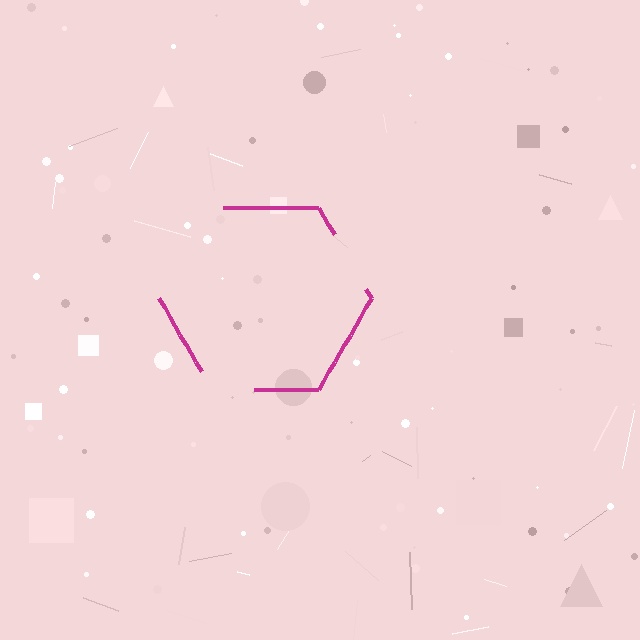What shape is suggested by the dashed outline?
The dashed outline suggests a hexagon.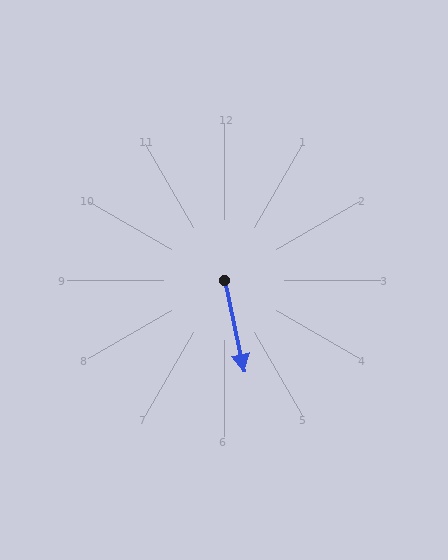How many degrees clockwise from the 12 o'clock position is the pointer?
Approximately 168 degrees.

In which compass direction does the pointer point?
South.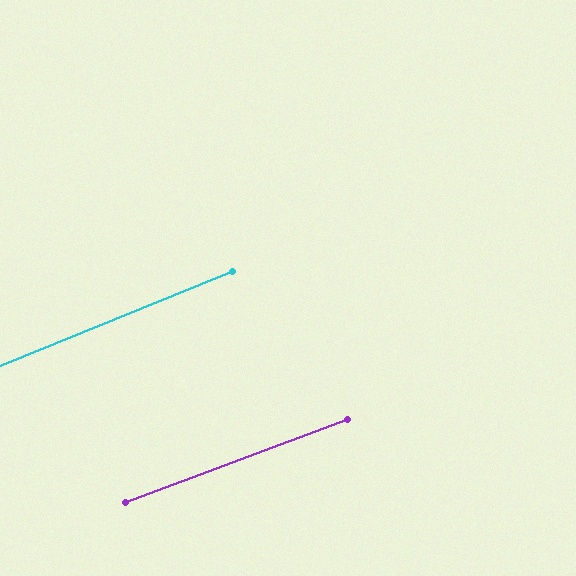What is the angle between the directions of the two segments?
Approximately 2 degrees.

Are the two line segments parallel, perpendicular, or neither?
Parallel — their directions differ by only 1.5°.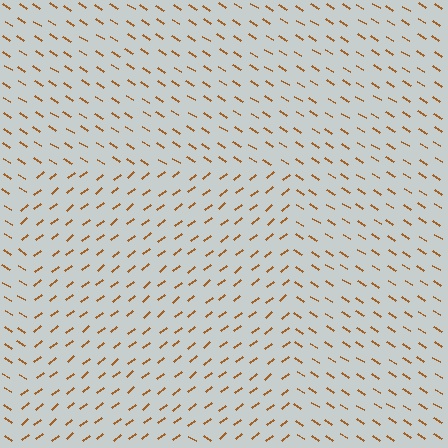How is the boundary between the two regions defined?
The boundary is defined purely by a change in line orientation (approximately 71 degrees difference). All lines are the same color and thickness.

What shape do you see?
I see a rectangle.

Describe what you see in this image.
The image is filled with small brown line segments. A rectangle region in the image has lines oriented differently from the surrounding lines, creating a visible texture boundary.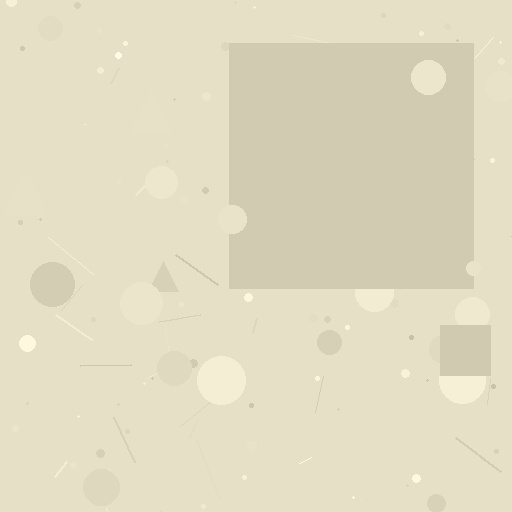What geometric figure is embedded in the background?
A square is embedded in the background.